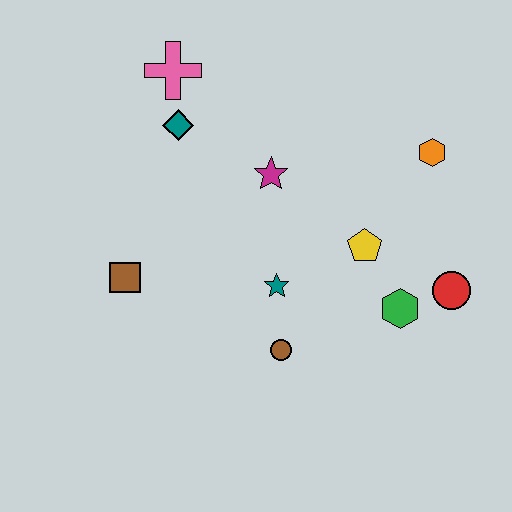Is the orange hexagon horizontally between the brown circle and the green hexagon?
No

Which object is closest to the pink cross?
The teal diamond is closest to the pink cross.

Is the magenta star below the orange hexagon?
Yes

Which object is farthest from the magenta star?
The red circle is farthest from the magenta star.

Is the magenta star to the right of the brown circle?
No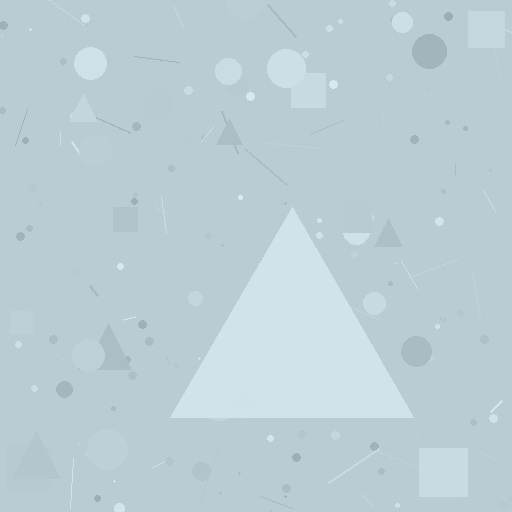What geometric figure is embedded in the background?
A triangle is embedded in the background.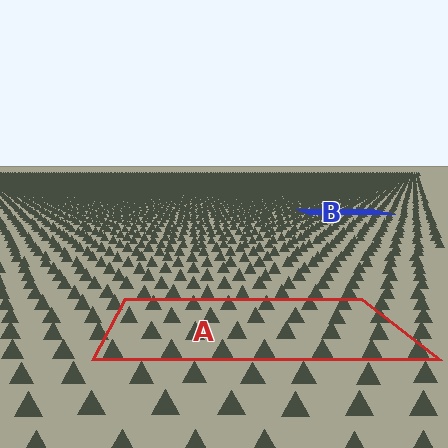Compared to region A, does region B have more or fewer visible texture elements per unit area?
Region B has more texture elements per unit area — they are packed more densely because it is farther away.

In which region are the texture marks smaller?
The texture marks are smaller in region B, because it is farther away.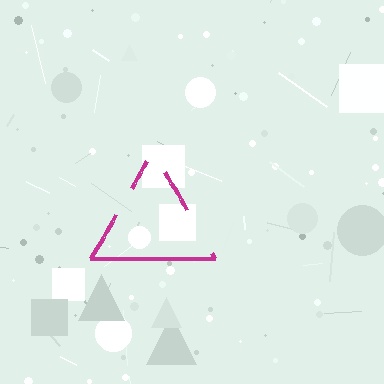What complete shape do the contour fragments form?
The contour fragments form a triangle.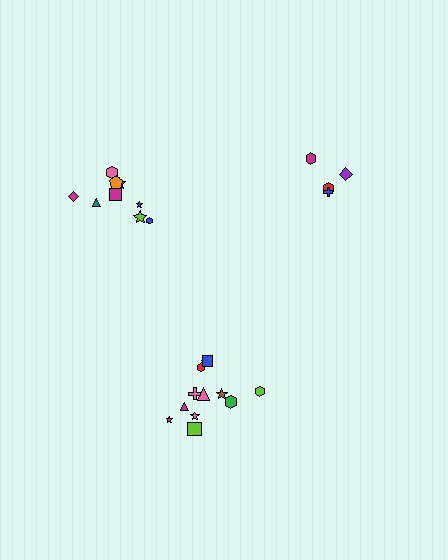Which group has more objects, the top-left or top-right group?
The top-left group.